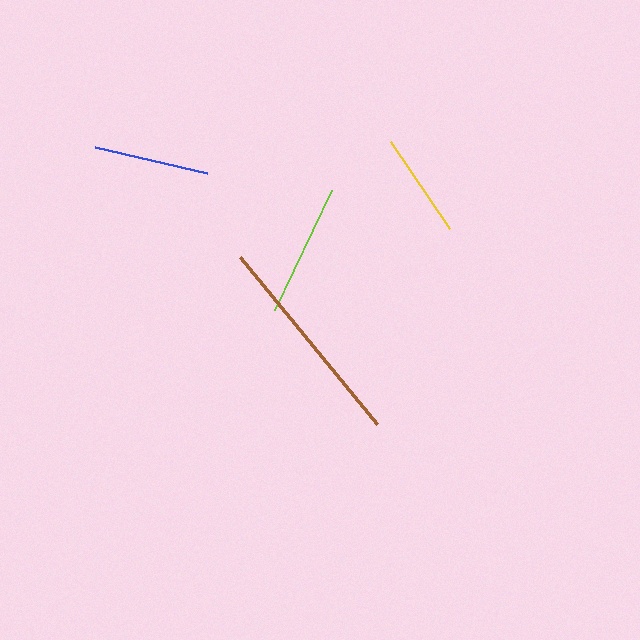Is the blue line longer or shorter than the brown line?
The brown line is longer than the blue line.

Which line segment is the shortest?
The yellow line is the shortest at approximately 105 pixels.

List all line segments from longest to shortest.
From longest to shortest: brown, lime, blue, yellow.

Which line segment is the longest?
The brown line is the longest at approximately 216 pixels.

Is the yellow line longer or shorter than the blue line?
The blue line is longer than the yellow line.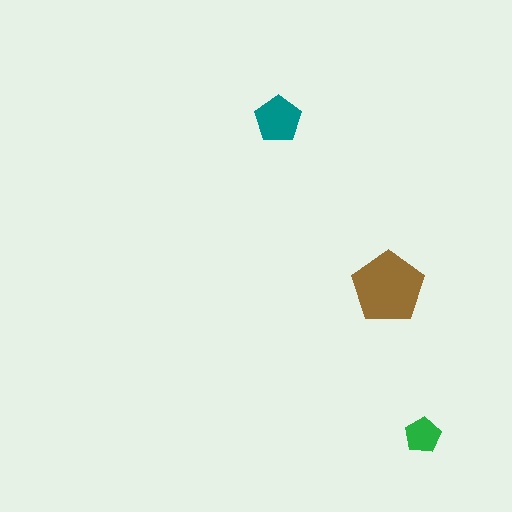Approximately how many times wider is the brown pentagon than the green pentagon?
About 2 times wider.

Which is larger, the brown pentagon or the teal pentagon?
The brown one.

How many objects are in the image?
There are 3 objects in the image.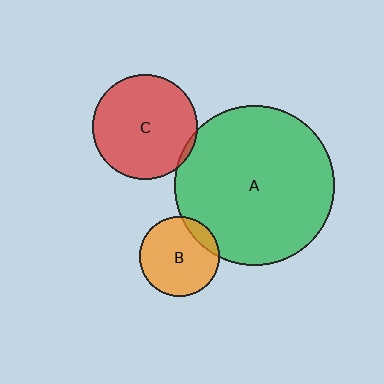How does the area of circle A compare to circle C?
Approximately 2.3 times.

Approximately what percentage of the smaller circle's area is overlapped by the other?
Approximately 5%.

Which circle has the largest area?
Circle A (green).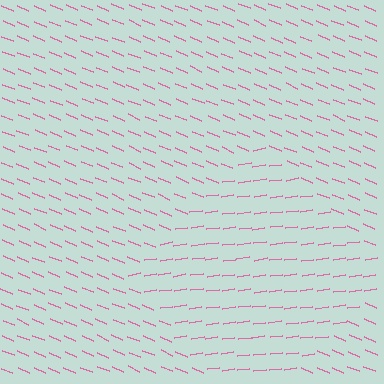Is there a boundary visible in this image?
Yes, there is a texture boundary formed by a change in line orientation.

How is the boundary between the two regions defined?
The boundary is defined purely by a change in line orientation (approximately 30 degrees difference). All lines are the same color and thickness.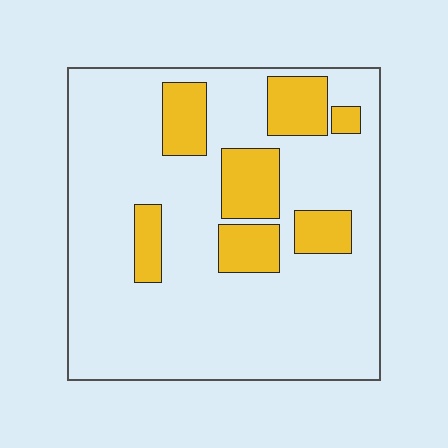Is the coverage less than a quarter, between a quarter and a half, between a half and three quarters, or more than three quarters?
Less than a quarter.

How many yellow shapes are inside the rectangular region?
7.